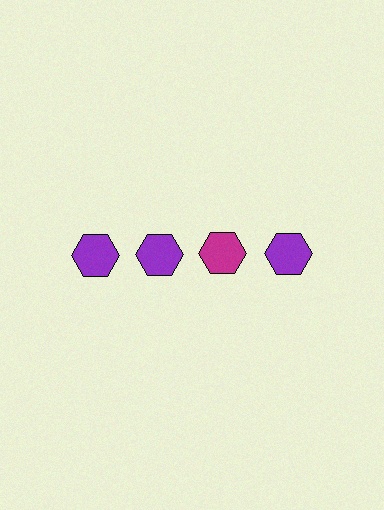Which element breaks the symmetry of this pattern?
The magenta hexagon in the top row, center column breaks the symmetry. All other shapes are purple hexagons.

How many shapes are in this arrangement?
There are 4 shapes arranged in a grid pattern.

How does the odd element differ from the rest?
It has a different color: magenta instead of purple.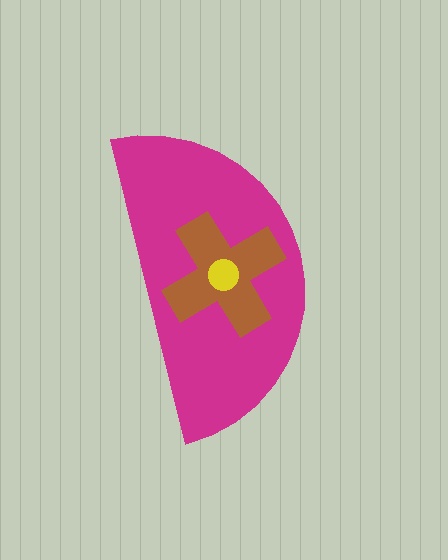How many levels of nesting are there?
3.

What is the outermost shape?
The magenta semicircle.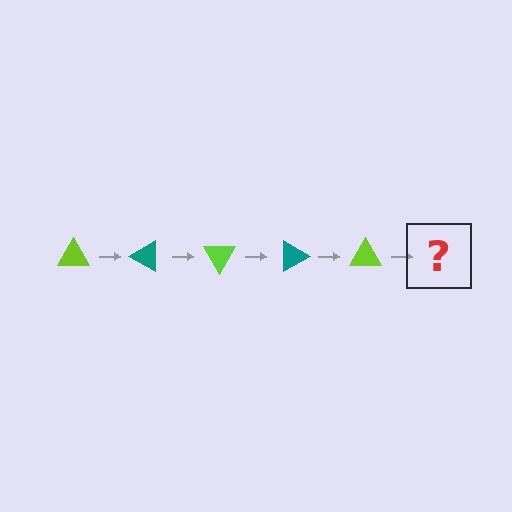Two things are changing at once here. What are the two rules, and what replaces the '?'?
The two rules are that it rotates 30 degrees each step and the color cycles through lime and teal. The '?' should be a teal triangle, rotated 150 degrees from the start.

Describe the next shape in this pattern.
It should be a teal triangle, rotated 150 degrees from the start.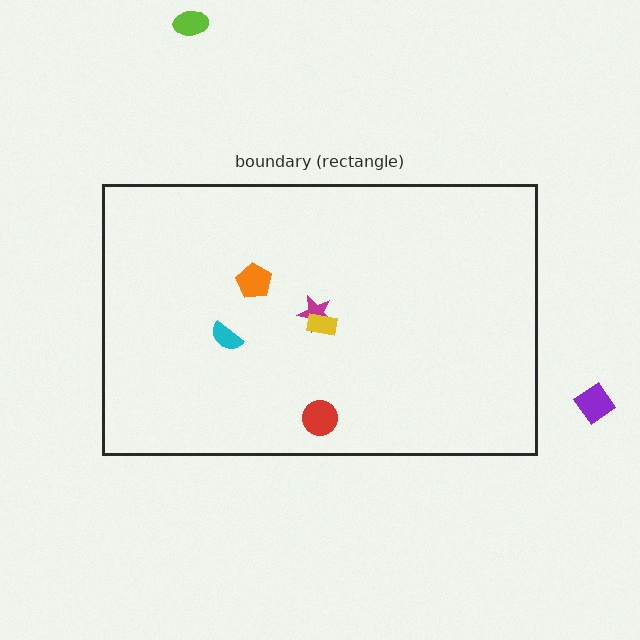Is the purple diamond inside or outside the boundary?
Outside.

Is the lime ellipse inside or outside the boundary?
Outside.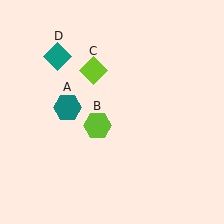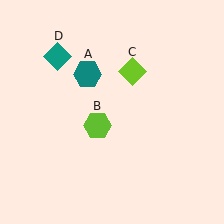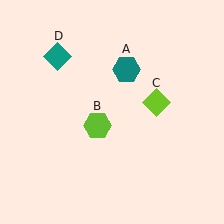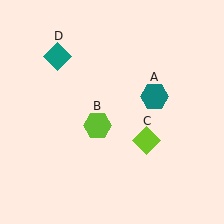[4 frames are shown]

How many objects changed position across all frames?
2 objects changed position: teal hexagon (object A), lime diamond (object C).